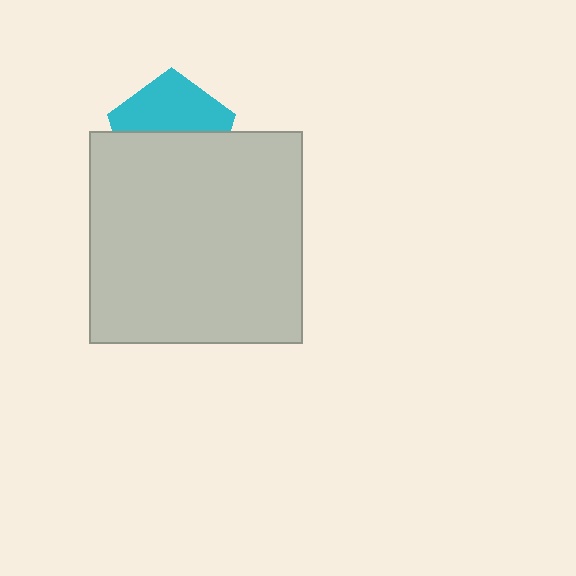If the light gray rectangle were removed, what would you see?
You would see the complete cyan pentagon.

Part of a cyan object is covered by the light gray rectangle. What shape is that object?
It is a pentagon.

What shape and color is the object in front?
The object in front is a light gray rectangle.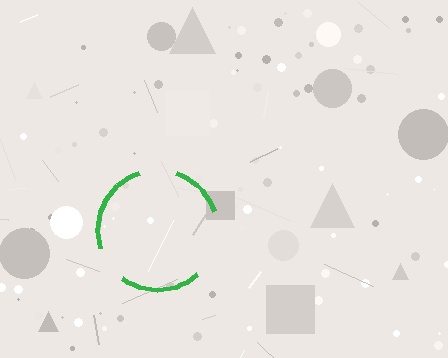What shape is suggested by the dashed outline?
The dashed outline suggests a circle.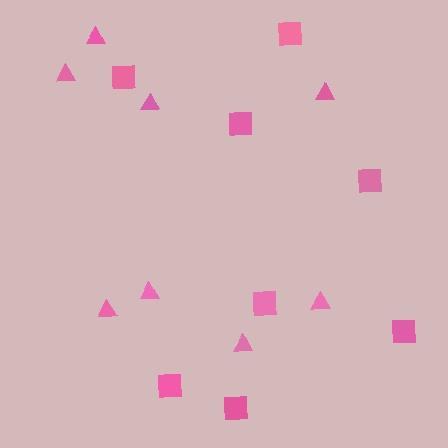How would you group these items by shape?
There are 2 groups: one group of triangles (8) and one group of squares (8).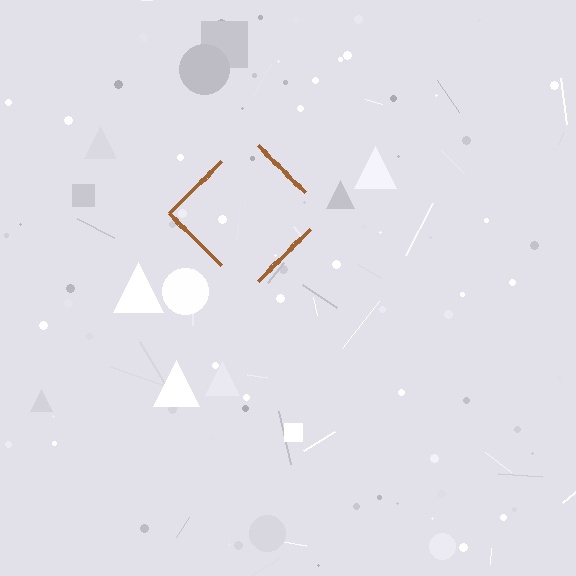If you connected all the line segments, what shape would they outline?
They would outline a diamond.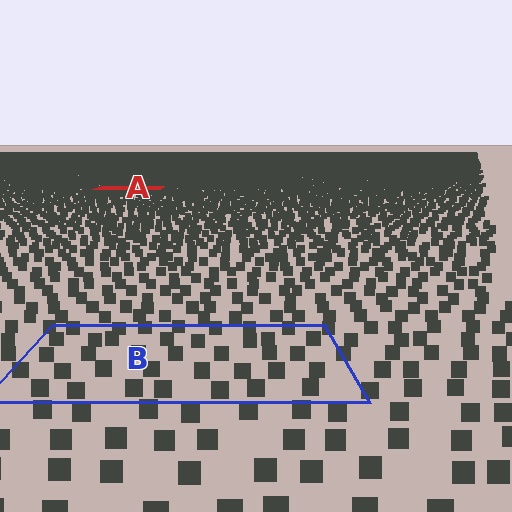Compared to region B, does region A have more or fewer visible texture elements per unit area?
Region A has more texture elements per unit area — they are packed more densely because it is farther away.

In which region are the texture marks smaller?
The texture marks are smaller in region A, because it is farther away.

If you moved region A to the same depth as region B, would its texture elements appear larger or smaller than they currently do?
They would appear larger. At a closer depth, the same texture elements are projected at a bigger on-screen size.